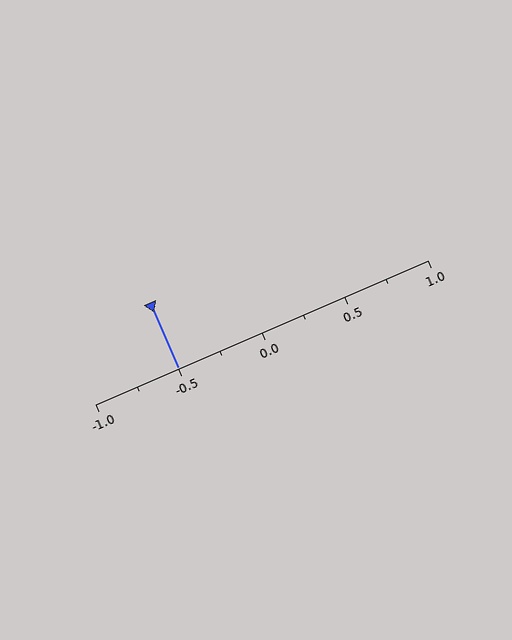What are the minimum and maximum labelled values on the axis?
The axis runs from -1.0 to 1.0.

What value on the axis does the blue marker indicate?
The marker indicates approximately -0.5.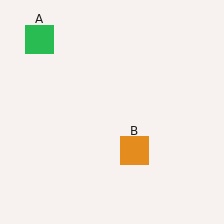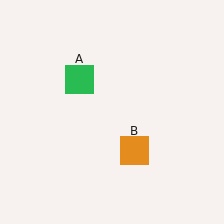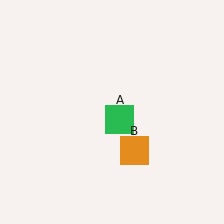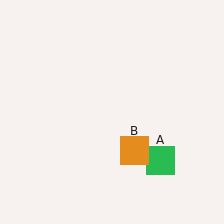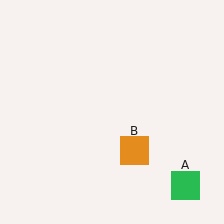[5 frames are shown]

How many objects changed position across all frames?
1 object changed position: green square (object A).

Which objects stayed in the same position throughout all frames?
Orange square (object B) remained stationary.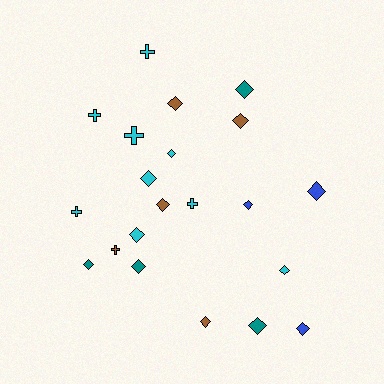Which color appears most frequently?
Cyan, with 9 objects.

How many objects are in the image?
There are 21 objects.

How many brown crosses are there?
There is 1 brown cross.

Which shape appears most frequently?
Diamond, with 15 objects.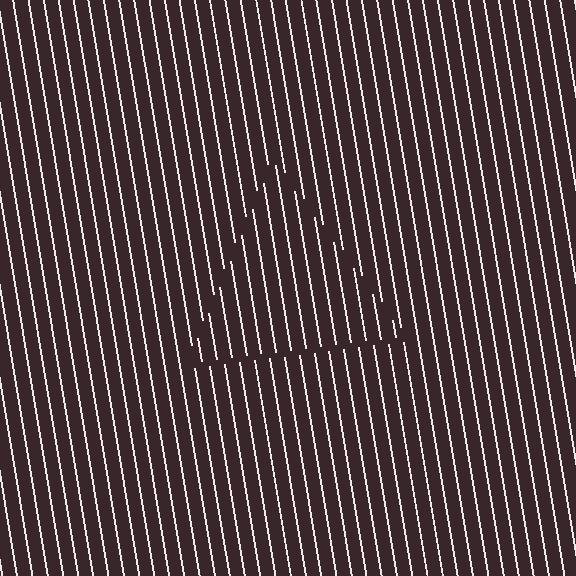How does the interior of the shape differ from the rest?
The interior of the shape contains the same grating, shifted by half a period — the contour is defined by the phase discontinuity where line-ends from the inner and outer gratings abut.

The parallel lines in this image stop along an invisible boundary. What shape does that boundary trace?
An illusory triangle. The interior of the shape contains the same grating, shifted by half a period — the contour is defined by the phase discontinuity where line-ends from the inner and outer gratings abut.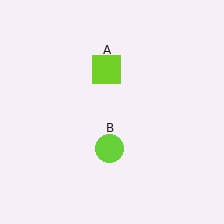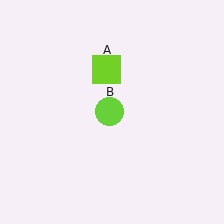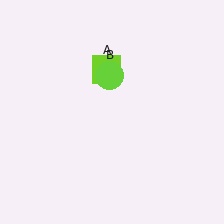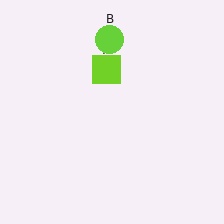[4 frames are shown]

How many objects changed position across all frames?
1 object changed position: lime circle (object B).